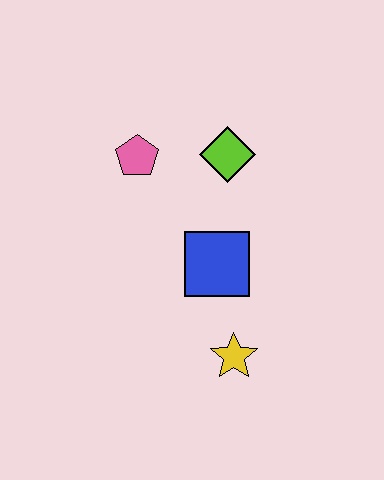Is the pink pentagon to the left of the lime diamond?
Yes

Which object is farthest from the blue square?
The pink pentagon is farthest from the blue square.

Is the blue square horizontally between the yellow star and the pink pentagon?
Yes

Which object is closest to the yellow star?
The blue square is closest to the yellow star.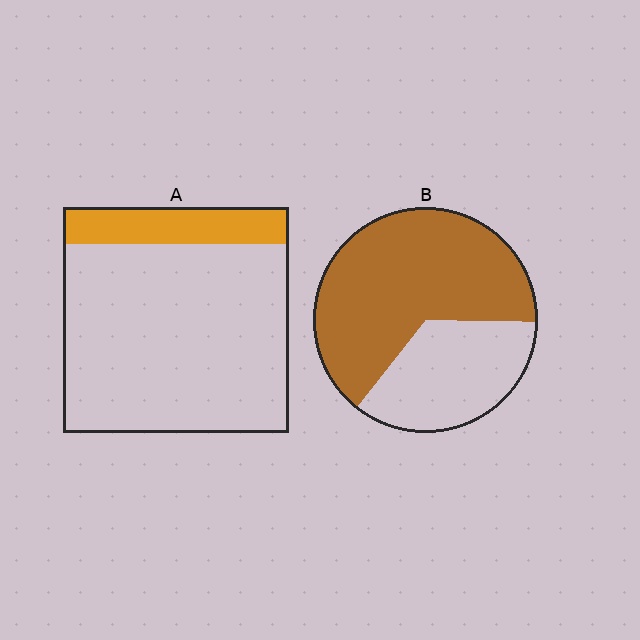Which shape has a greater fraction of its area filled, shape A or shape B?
Shape B.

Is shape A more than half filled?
No.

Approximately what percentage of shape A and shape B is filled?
A is approximately 15% and B is approximately 65%.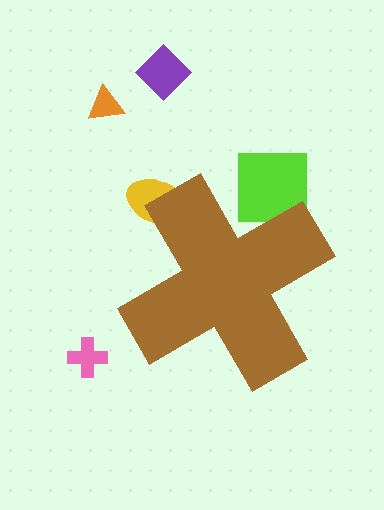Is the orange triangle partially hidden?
No, the orange triangle is fully visible.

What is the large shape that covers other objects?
A brown cross.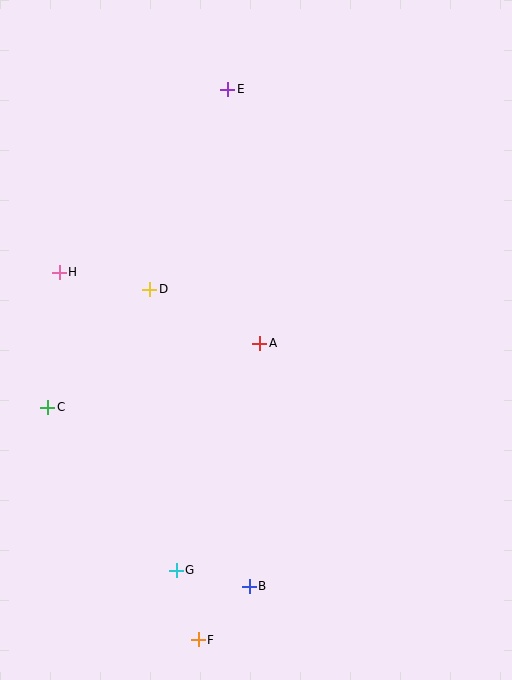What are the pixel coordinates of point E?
Point E is at (228, 89).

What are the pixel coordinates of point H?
Point H is at (59, 272).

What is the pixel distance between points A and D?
The distance between A and D is 123 pixels.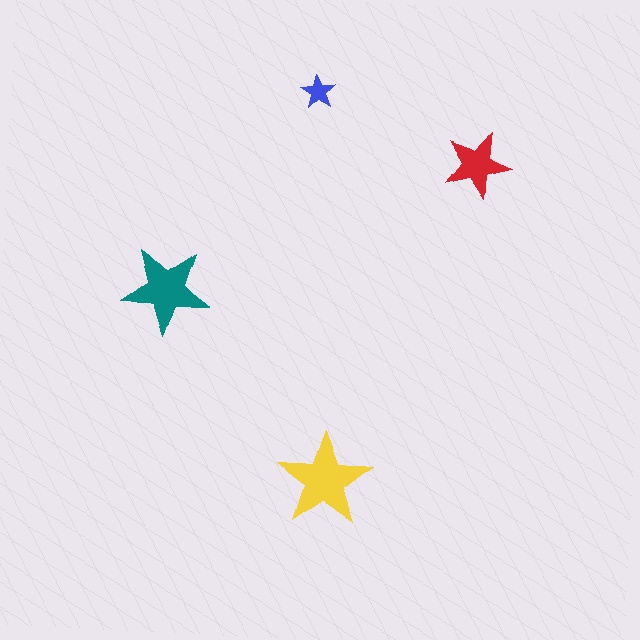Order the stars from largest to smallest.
the yellow one, the teal one, the red one, the blue one.